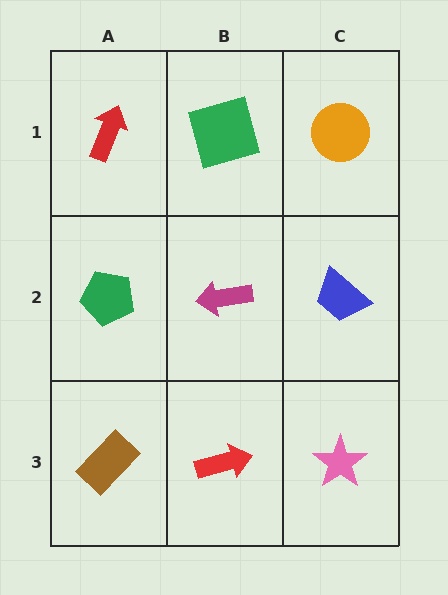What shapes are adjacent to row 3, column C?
A blue trapezoid (row 2, column C), a red arrow (row 3, column B).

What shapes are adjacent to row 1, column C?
A blue trapezoid (row 2, column C), a green square (row 1, column B).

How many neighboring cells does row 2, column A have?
3.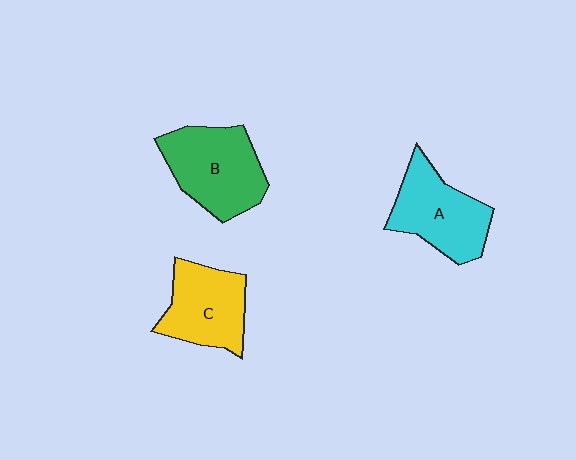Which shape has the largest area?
Shape B (green).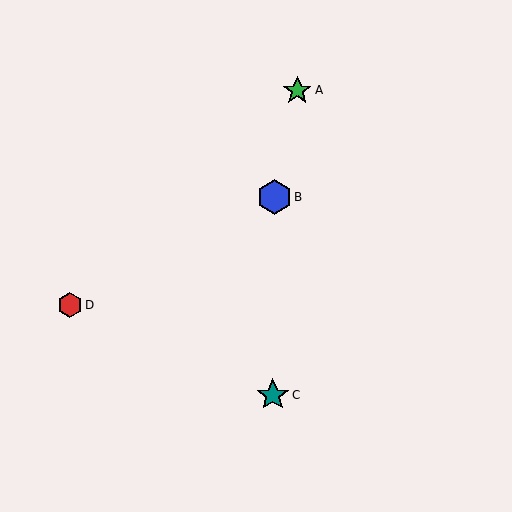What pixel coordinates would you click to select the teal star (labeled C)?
Click at (273, 395) to select the teal star C.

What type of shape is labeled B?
Shape B is a blue hexagon.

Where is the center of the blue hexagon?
The center of the blue hexagon is at (274, 197).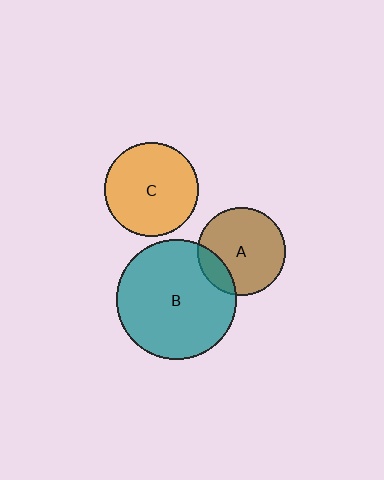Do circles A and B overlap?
Yes.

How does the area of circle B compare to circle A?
Approximately 1.9 times.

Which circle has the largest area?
Circle B (teal).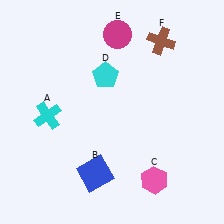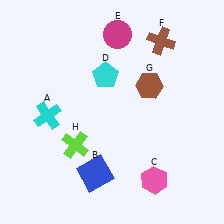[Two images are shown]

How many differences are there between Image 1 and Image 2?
There are 2 differences between the two images.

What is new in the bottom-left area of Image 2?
A lime cross (H) was added in the bottom-left area of Image 2.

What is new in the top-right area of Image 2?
A brown hexagon (G) was added in the top-right area of Image 2.